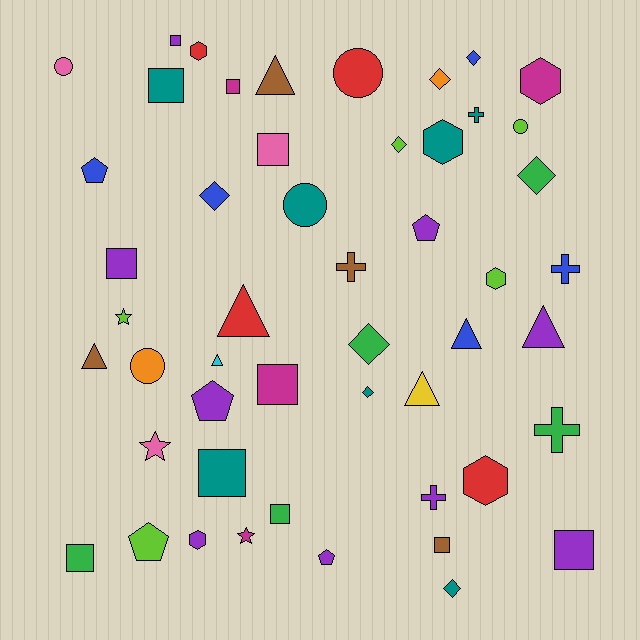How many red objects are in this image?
There are 4 red objects.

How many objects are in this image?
There are 50 objects.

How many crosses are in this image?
There are 5 crosses.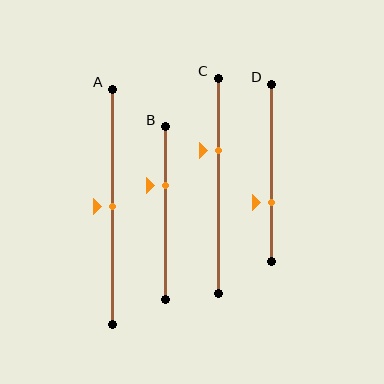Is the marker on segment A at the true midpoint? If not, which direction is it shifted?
Yes, the marker on segment A is at the true midpoint.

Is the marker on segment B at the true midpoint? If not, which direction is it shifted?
No, the marker on segment B is shifted upward by about 16% of the segment length.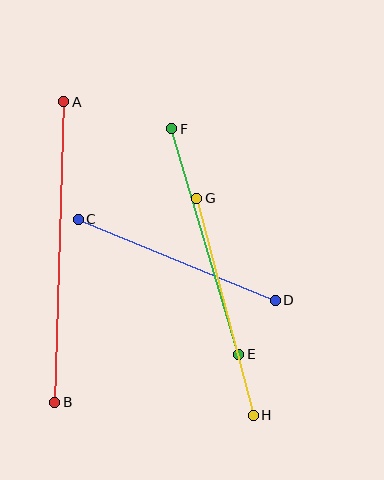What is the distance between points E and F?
The distance is approximately 235 pixels.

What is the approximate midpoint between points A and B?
The midpoint is at approximately (59, 252) pixels.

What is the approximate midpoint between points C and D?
The midpoint is at approximately (177, 260) pixels.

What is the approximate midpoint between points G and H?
The midpoint is at approximately (225, 307) pixels.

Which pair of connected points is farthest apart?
Points A and B are farthest apart.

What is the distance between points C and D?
The distance is approximately 213 pixels.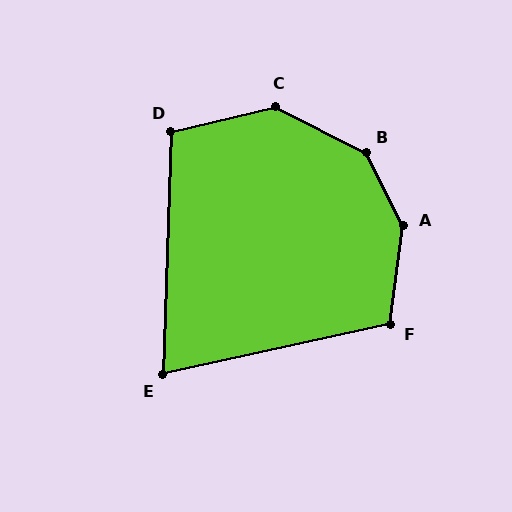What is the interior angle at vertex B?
Approximately 145 degrees (obtuse).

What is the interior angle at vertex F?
Approximately 110 degrees (obtuse).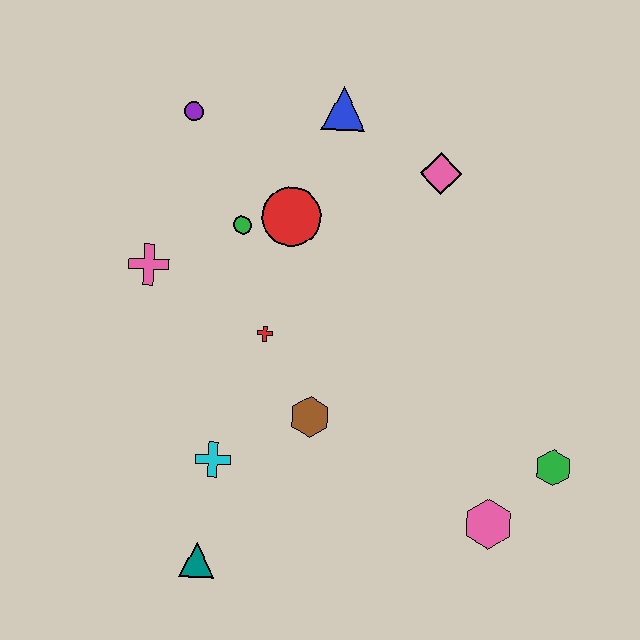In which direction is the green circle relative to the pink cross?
The green circle is to the right of the pink cross.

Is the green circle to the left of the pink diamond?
Yes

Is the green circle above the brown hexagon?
Yes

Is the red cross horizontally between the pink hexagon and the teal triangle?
Yes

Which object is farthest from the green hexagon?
The purple circle is farthest from the green hexagon.